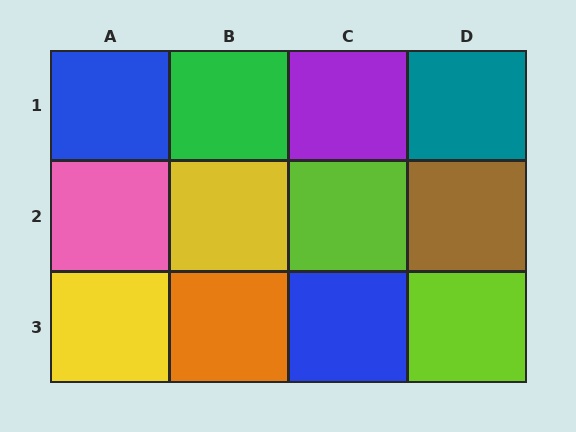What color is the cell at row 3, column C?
Blue.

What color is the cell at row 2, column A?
Pink.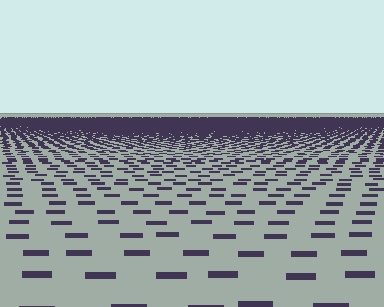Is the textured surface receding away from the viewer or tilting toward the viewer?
The surface is receding away from the viewer. Texture elements get smaller and denser toward the top.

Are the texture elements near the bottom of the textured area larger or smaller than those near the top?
Larger. Near the bottom, elements are closer to the viewer and appear at a bigger on-screen size.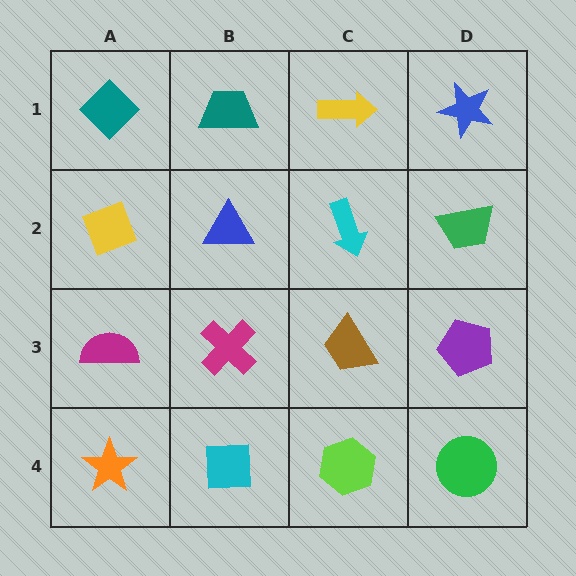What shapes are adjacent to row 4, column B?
A magenta cross (row 3, column B), an orange star (row 4, column A), a lime hexagon (row 4, column C).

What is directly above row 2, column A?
A teal diamond.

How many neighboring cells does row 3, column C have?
4.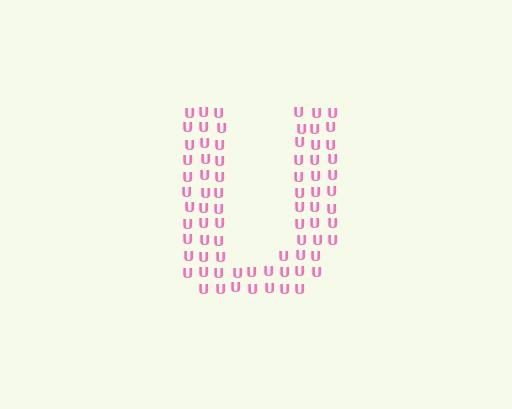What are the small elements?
The small elements are letter U's.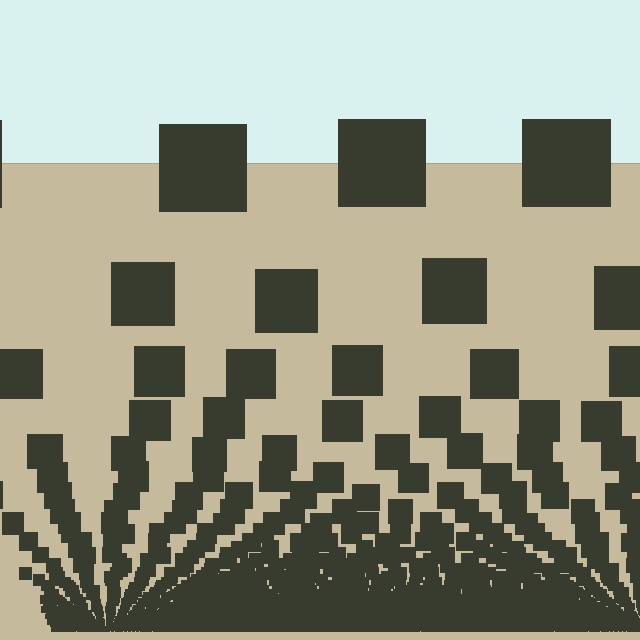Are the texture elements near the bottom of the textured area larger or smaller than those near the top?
Smaller. The gradient is inverted — elements near the bottom are smaller and denser.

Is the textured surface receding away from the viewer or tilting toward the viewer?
The surface appears to tilt toward the viewer. Texture elements get larger and sparser toward the top.